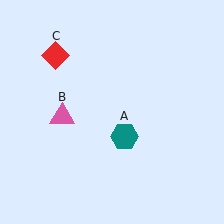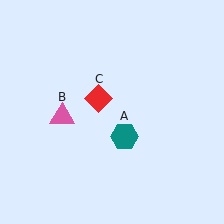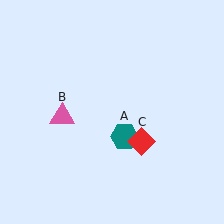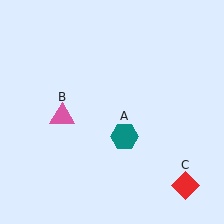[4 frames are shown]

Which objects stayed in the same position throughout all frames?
Teal hexagon (object A) and pink triangle (object B) remained stationary.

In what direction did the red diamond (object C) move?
The red diamond (object C) moved down and to the right.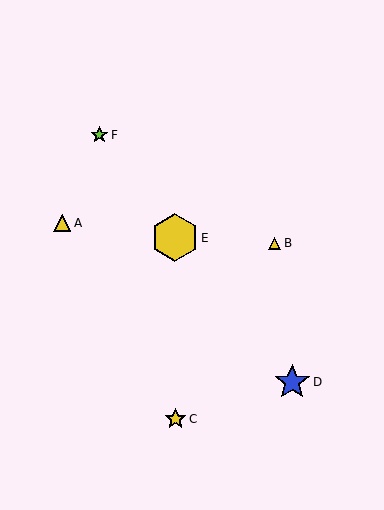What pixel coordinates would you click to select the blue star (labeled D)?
Click at (292, 382) to select the blue star D.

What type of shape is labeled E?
Shape E is a yellow hexagon.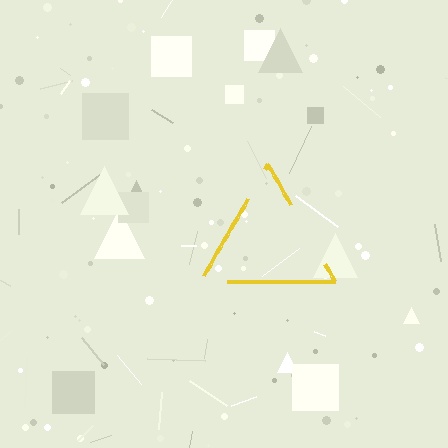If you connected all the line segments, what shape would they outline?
They would outline a triangle.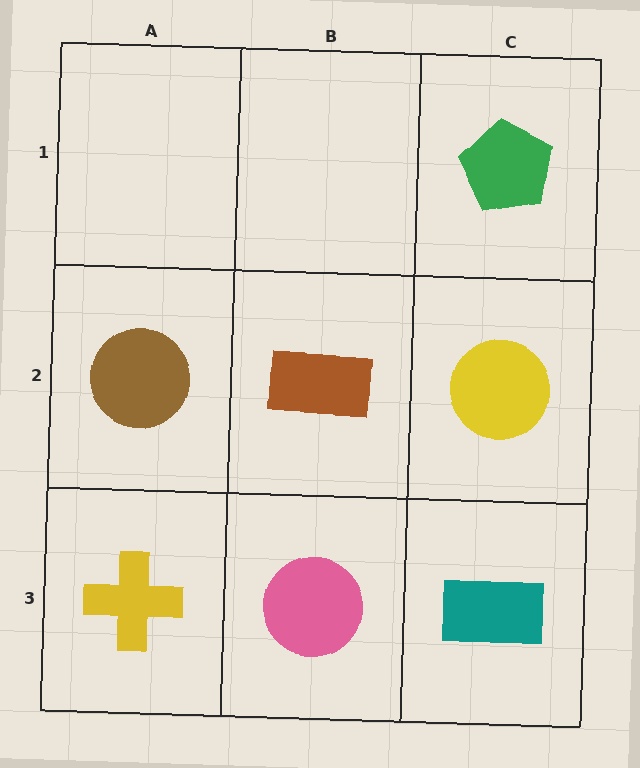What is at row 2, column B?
A brown rectangle.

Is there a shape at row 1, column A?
No, that cell is empty.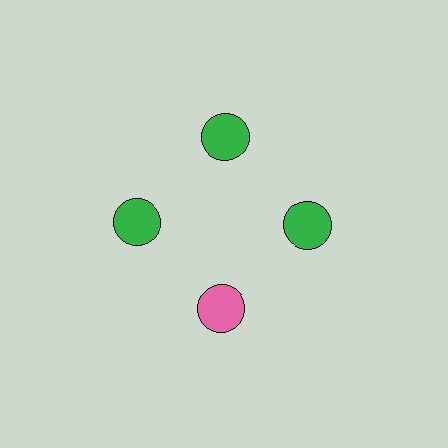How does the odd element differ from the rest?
It has a different color: pink instead of green.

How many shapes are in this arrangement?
There are 4 shapes arranged in a ring pattern.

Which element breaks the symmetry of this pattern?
The pink circle at roughly the 6 o'clock position breaks the symmetry. All other shapes are green circles.